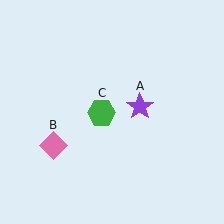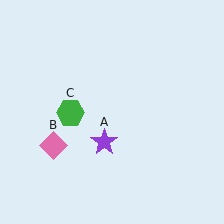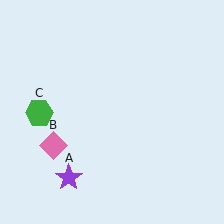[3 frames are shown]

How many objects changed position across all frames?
2 objects changed position: purple star (object A), green hexagon (object C).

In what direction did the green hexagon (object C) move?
The green hexagon (object C) moved left.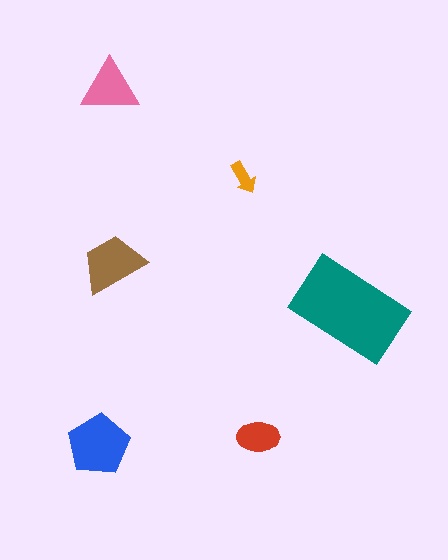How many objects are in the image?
There are 6 objects in the image.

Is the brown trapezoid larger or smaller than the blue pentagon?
Smaller.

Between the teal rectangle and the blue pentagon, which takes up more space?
The teal rectangle.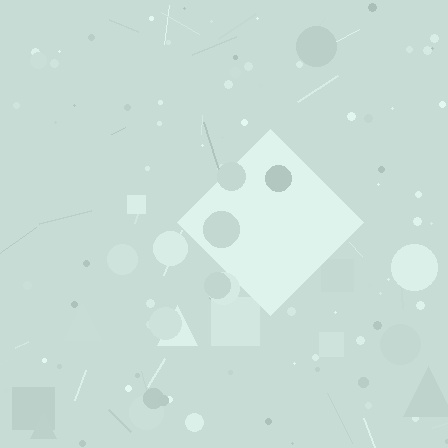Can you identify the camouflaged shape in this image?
The camouflaged shape is a diamond.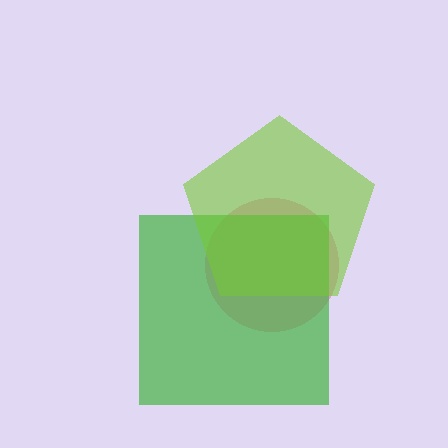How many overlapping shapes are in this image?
There are 3 overlapping shapes in the image.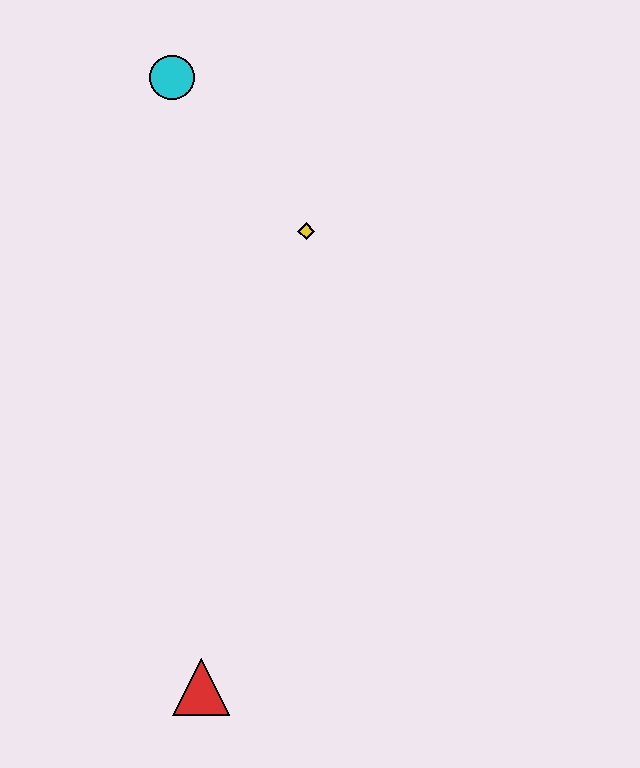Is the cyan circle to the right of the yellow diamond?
No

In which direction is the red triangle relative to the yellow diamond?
The red triangle is below the yellow diamond.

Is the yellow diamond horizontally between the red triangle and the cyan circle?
No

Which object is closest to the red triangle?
The yellow diamond is closest to the red triangle.